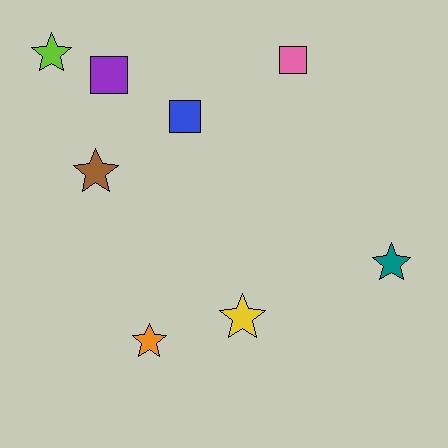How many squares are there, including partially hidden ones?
There are 3 squares.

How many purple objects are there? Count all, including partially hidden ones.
There is 1 purple object.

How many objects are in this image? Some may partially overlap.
There are 8 objects.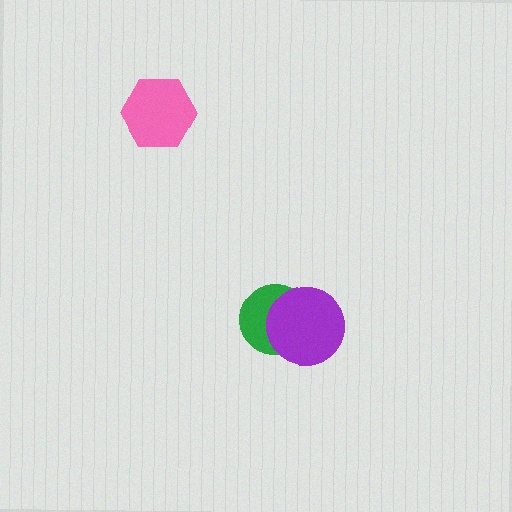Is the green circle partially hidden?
Yes, it is partially covered by another shape.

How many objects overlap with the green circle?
1 object overlaps with the green circle.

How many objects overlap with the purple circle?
1 object overlaps with the purple circle.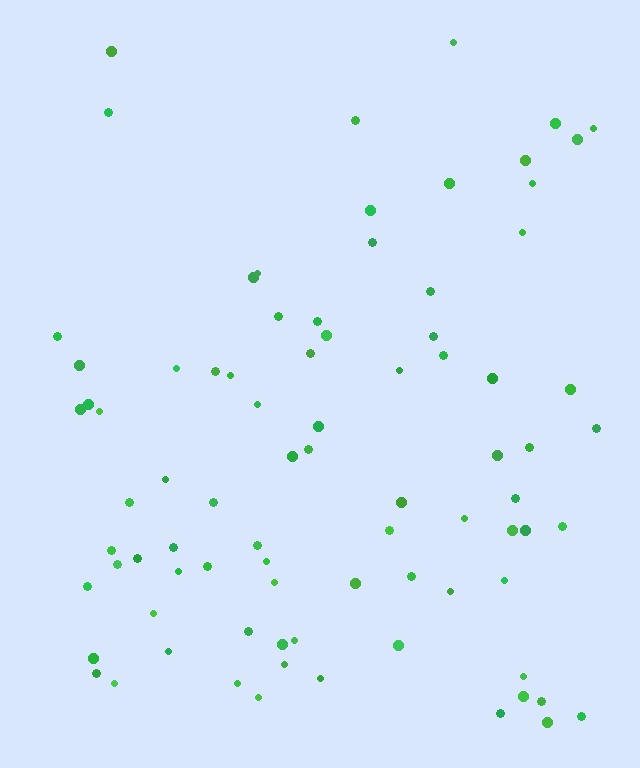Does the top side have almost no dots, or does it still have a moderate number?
Still a moderate number, just noticeably fewer than the bottom.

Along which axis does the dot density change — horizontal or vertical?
Vertical.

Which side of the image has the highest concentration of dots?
The bottom.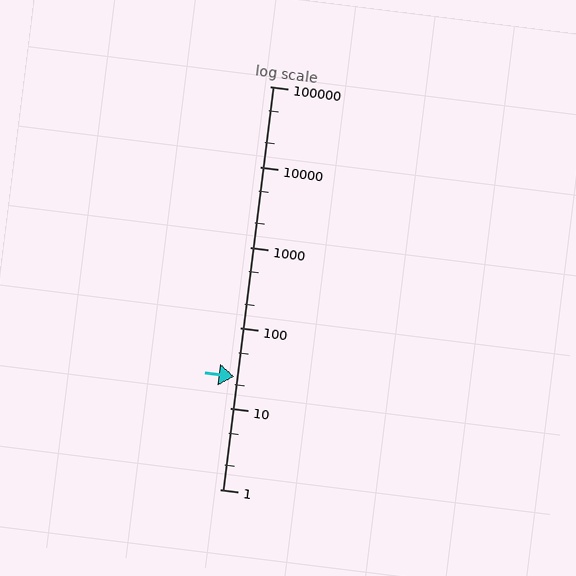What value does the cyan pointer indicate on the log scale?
The pointer indicates approximately 25.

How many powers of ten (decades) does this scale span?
The scale spans 5 decades, from 1 to 100000.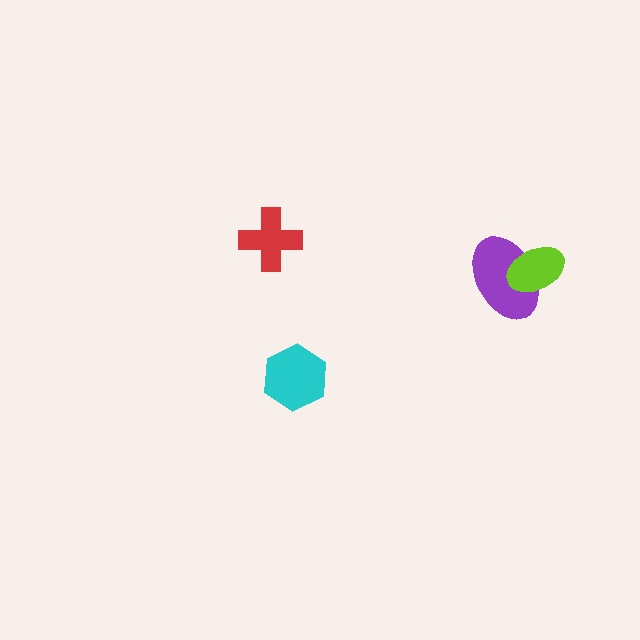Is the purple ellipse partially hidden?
Yes, it is partially covered by another shape.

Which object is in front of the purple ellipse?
The lime ellipse is in front of the purple ellipse.